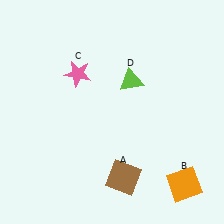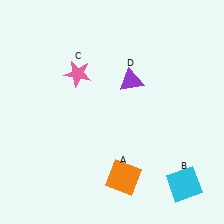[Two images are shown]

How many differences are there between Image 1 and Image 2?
There are 3 differences between the two images.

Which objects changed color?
A changed from brown to orange. B changed from orange to cyan. D changed from lime to purple.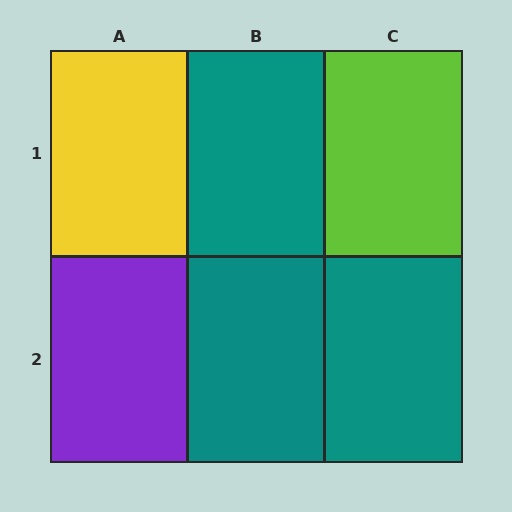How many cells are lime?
1 cell is lime.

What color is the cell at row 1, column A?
Yellow.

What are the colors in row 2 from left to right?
Purple, teal, teal.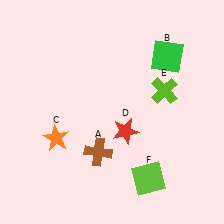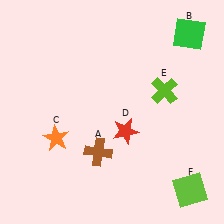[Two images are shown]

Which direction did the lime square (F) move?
The lime square (F) moved right.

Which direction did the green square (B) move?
The green square (B) moved up.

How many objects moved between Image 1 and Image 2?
2 objects moved between the two images.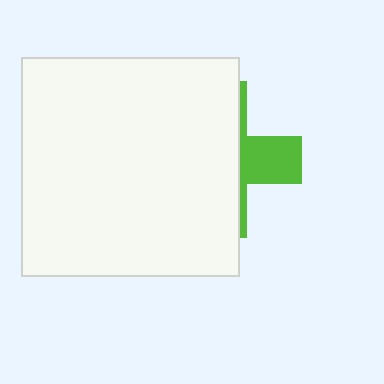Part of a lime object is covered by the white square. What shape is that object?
It is a cross.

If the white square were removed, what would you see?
You would see the complete lime cross.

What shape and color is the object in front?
The object in front is a white square.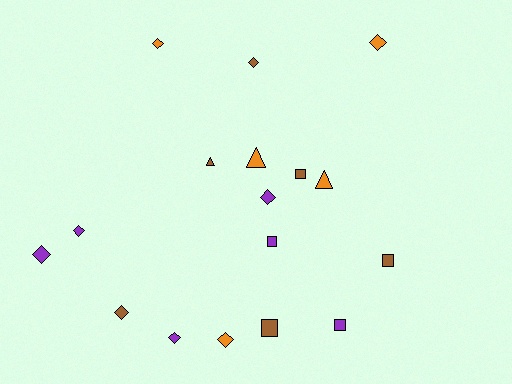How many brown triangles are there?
There is 1 brown triangle.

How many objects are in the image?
There are 17 objects.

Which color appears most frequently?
Purple, with 6 objects.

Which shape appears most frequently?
Diamond, with 9 objects.